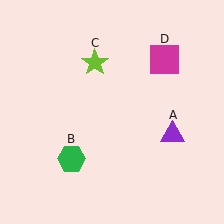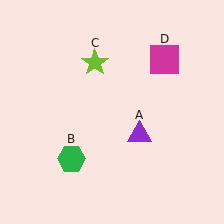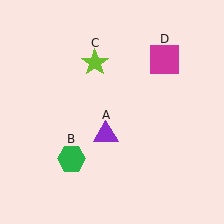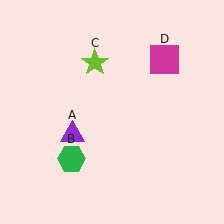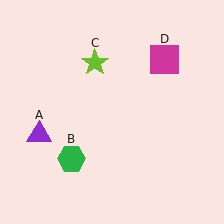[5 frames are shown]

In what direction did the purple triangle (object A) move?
The purple triangle (object A) moved left.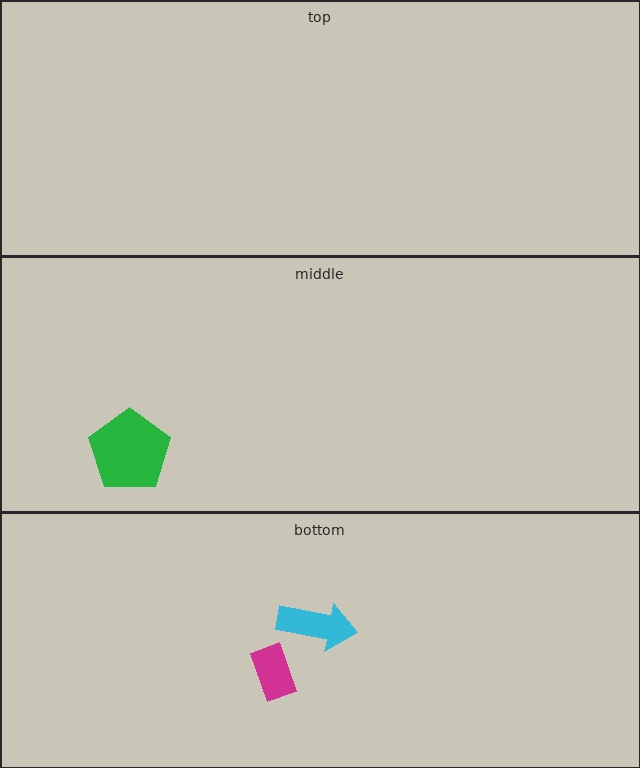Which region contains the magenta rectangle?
The bottom region.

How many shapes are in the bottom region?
2.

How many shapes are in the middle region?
1.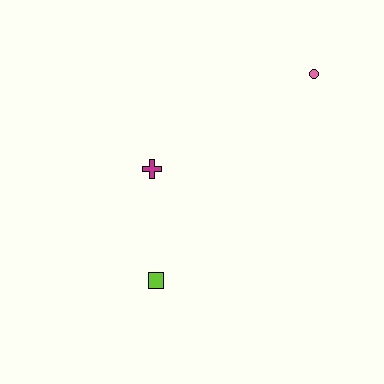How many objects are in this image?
There are 3 objects.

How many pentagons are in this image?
There are no pentagons.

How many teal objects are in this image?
There are no teal objects.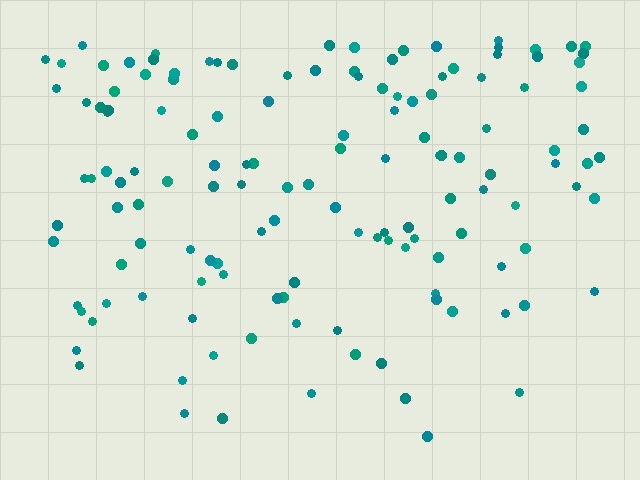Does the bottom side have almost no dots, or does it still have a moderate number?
Still a moderate number, just noticeably fewer than the top.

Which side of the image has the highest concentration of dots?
The top.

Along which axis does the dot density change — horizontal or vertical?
Vertical.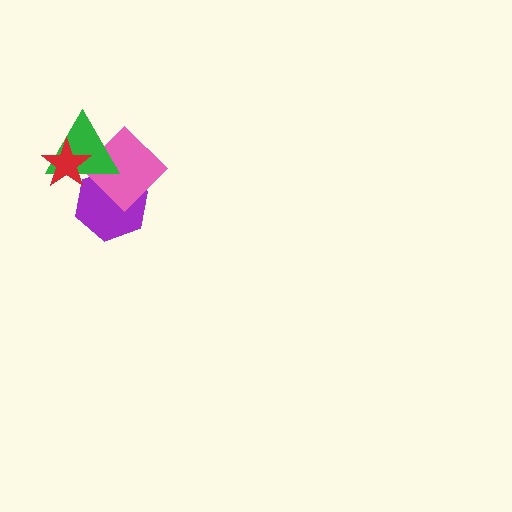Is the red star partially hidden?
No, no other shape covers it.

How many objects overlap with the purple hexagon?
2 objects overlap with the purple hexagon.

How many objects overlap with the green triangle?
3 objects overlap with the green triangle.